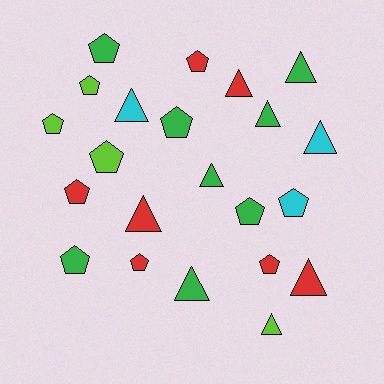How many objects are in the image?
There are 22 objects.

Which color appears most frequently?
Green, with 8 objects.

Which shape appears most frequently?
Pentagon, with 12 objects.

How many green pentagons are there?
There are 4 green pentagons.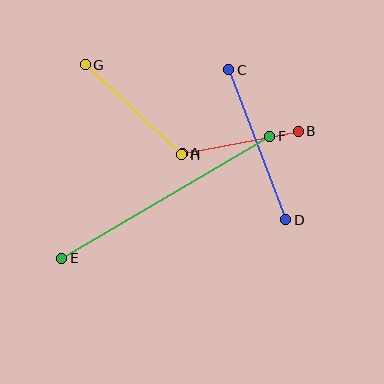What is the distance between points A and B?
The distance is approximately 118 pixels.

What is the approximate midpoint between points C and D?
The midpoint is at approximately (257, 145) pixels.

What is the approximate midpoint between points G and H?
The midpoint is at approximately (133, 110) pixels.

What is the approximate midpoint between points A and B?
The midpoint is at approximately (240, 142) pixels.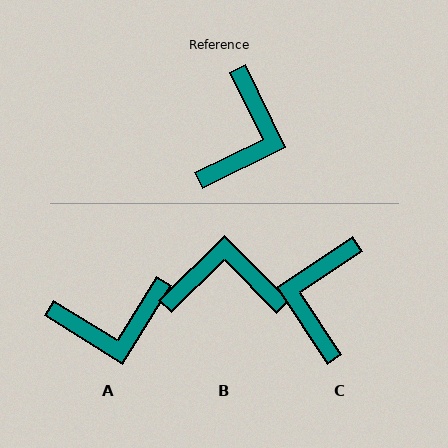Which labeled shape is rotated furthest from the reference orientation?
C, about 172 degrees away.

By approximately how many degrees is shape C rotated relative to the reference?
Approximately 172 degrees clockwise.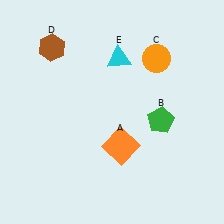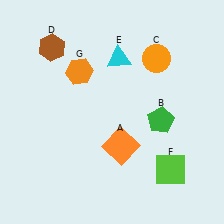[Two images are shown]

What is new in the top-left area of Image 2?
An orange hexagon (G) was added in the top-left area of Image 2.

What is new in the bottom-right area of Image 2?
A lime square (F) was added in the bottom-right area of Image 2.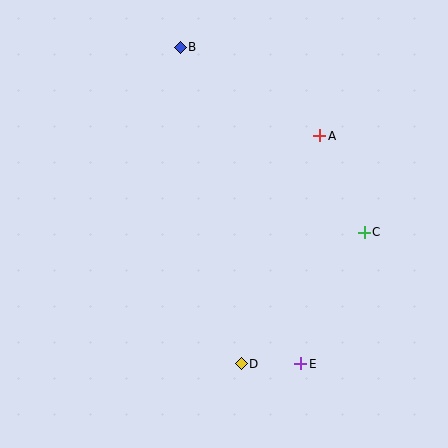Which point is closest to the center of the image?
Point A at (320, 136) is closest to the center.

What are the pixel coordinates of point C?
Point C is at (364, 232).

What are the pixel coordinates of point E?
Point E is at (301, 364).